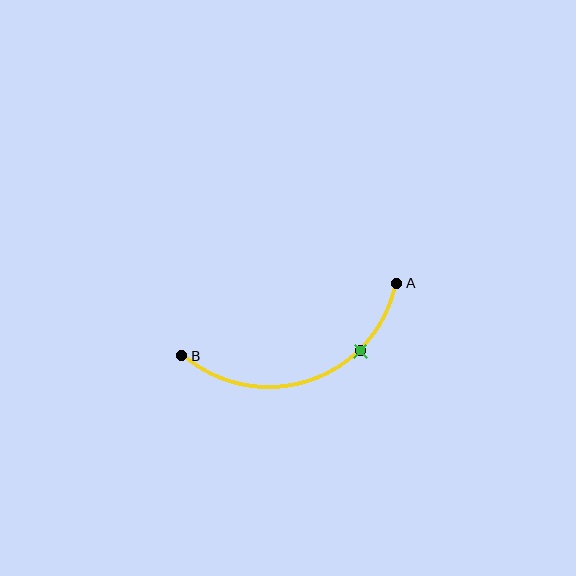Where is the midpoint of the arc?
The arc midpoint is the point on the curve farthest from the straight line joining A and B. It sits below that line.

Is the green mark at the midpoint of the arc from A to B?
No. The green mark lies on the arc but is closer to endpoint A. The arc midpoint would be at the point on the curve equidistant along the arc from both A and B.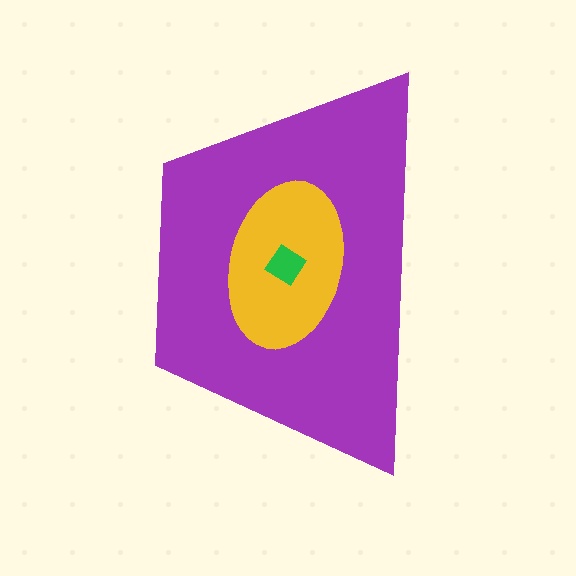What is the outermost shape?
The purple trapezoid.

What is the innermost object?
The green diamond.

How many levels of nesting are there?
3.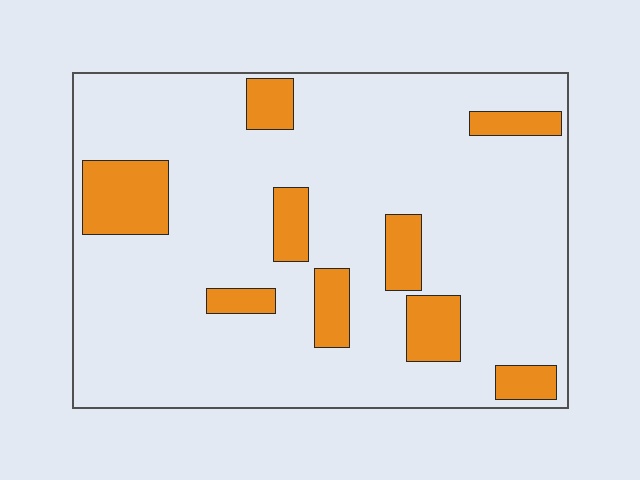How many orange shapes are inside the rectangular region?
9.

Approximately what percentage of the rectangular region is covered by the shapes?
Approximately 15%.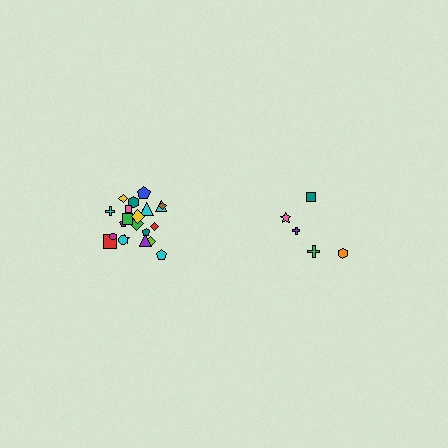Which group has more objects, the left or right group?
The left group.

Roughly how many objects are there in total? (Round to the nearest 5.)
Roughly 25 objects in total.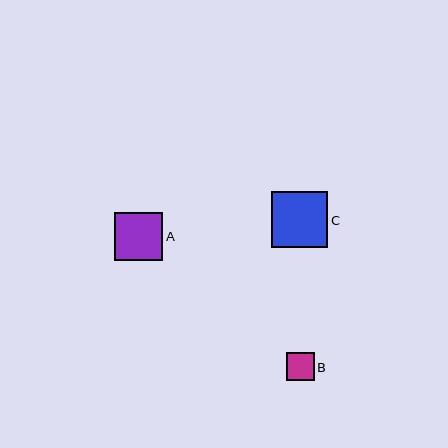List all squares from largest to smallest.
From largest to smallest: C, A, B.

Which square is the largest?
Square C is the largest with a size of approximately 56 pixels.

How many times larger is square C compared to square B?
Square C is approximately 2.0 times the size of square B.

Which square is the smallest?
Square B is the smallest with a size of approximately 28 pixels.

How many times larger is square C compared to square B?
Square C is approximately 2.0 times the size of square B.